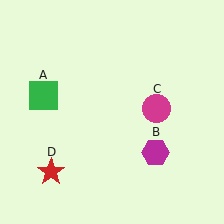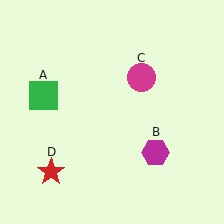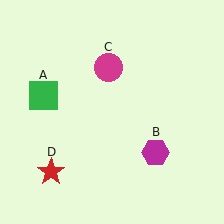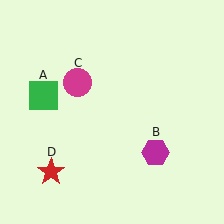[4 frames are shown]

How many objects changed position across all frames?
1 object changed position: magenta circle (object C).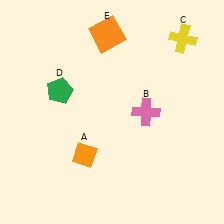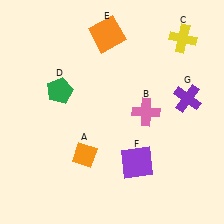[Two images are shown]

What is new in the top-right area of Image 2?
A purple cross (G) was added in the top-right area of Image 2.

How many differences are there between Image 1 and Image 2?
There are 2 differences between the two images.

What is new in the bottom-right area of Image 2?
A purple square (F) was added in the bottom-right area of Image 2.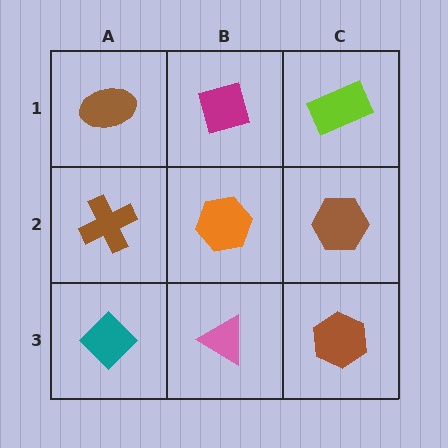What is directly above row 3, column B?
An orange hexagon.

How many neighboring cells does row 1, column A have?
2.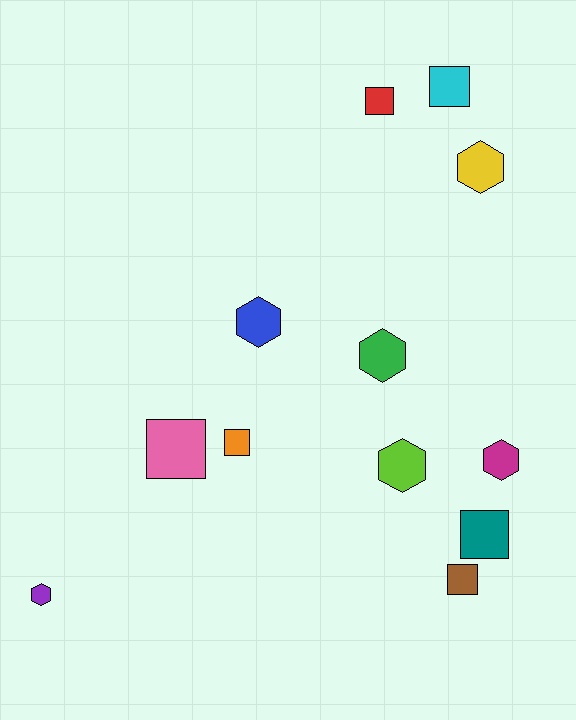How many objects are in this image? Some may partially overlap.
There are 12 objects.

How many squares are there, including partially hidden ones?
There are 6 squares.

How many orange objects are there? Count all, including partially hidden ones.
There is 1 orange object.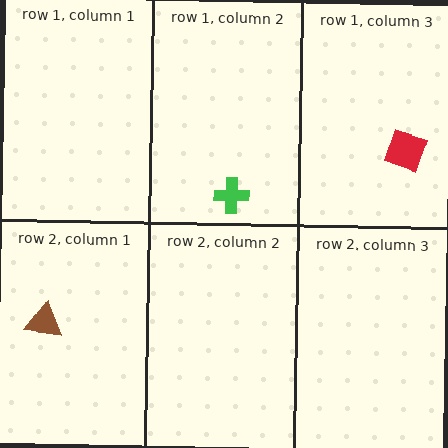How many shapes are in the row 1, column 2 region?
1.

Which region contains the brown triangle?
The row 2, column 1 region.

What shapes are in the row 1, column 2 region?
The green cross.